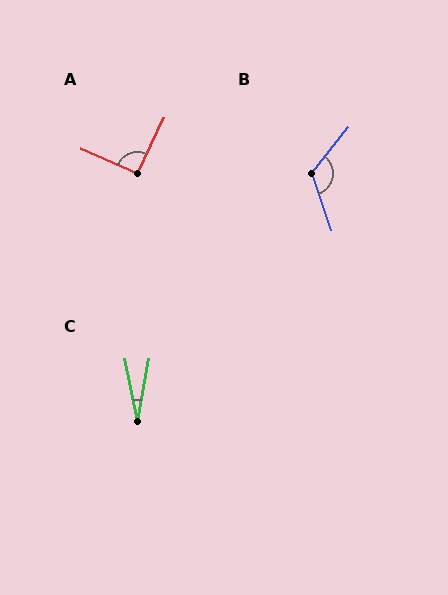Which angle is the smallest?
C, at approximately 22 degrees.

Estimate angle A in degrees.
Approximately 91 degrees.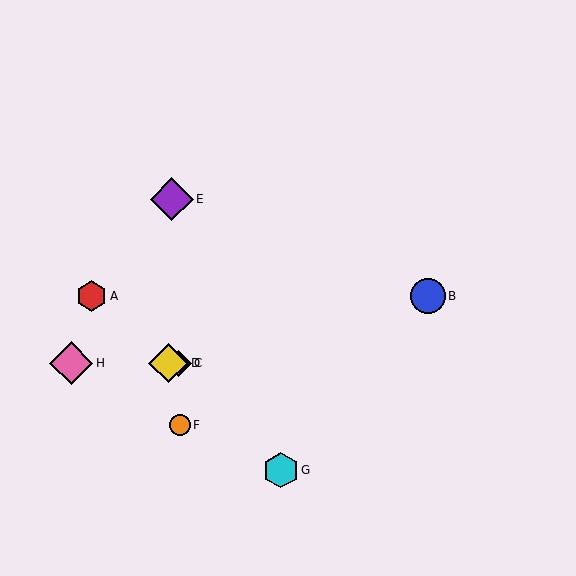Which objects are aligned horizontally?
Objects C, D, H are aligned horizontally.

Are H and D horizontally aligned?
Yes, both are at y≈363.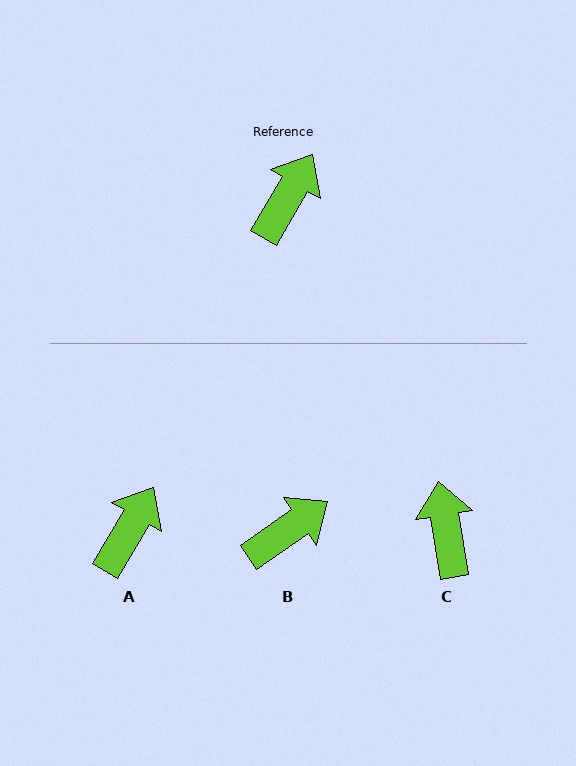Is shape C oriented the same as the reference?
No, it is off by about 40 degrees.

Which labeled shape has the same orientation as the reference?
A.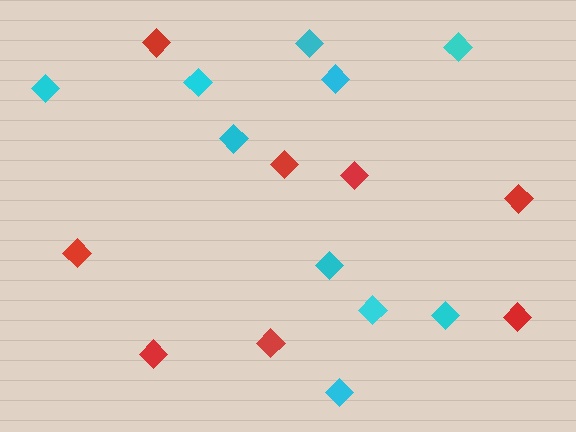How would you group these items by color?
There are 2 groups: one group of cyan diamonds (10) and one group of red diamonds (8).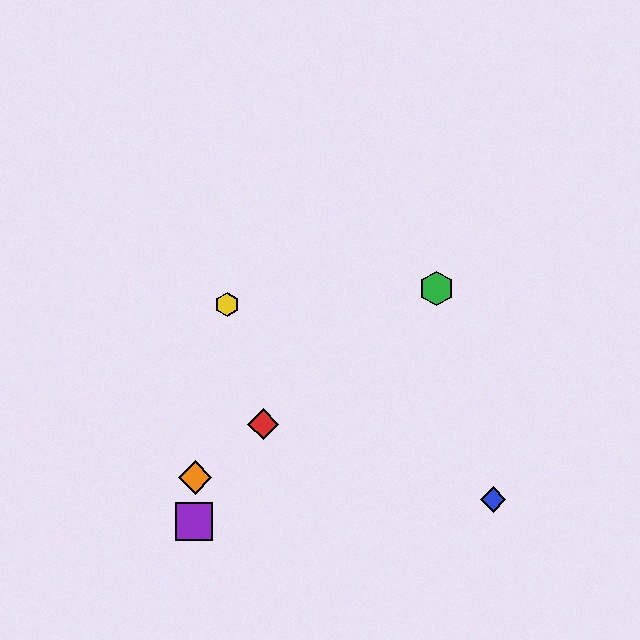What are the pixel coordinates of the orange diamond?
The orange diamond is at (195, 478).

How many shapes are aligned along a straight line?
3 shapes (the red diamond, the green hexagon, the orange diamond) are aligned along a straight line.